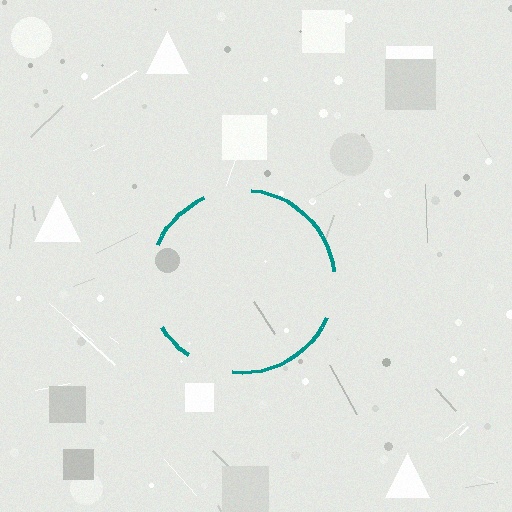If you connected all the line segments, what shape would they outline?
They would outline a circle.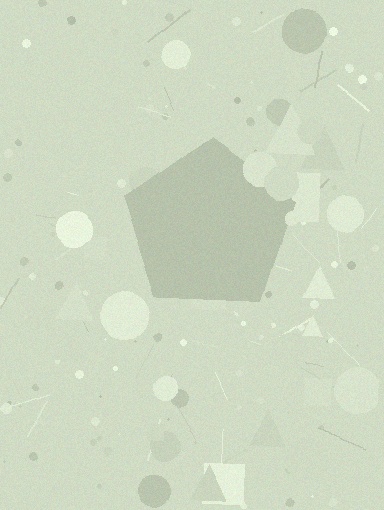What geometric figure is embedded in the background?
A pentagon is embedded in the background.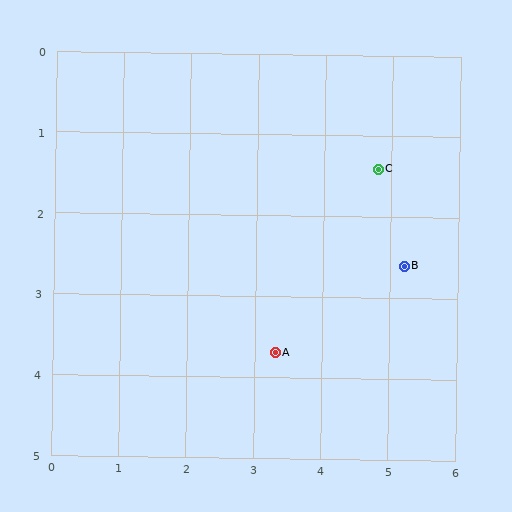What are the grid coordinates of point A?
Point A is at approximately (3.3, 3.7).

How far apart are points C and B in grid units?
Points C and B are about 1.3 grid units apart.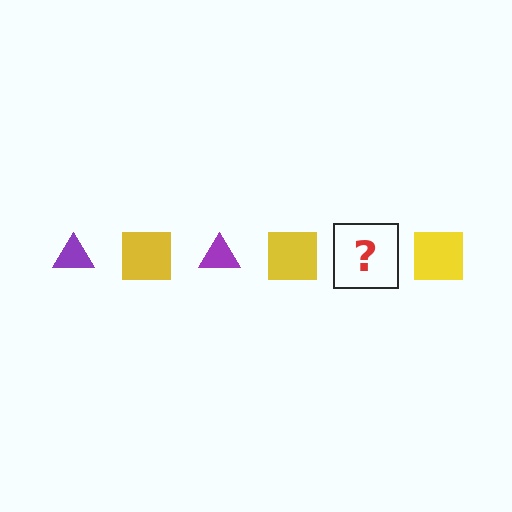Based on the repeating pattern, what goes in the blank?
The blank should be a purple triangle.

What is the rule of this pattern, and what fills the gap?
The rule is that the pattern alternates between purple triangle and yellow square. The gap should be filled with a purple triangle.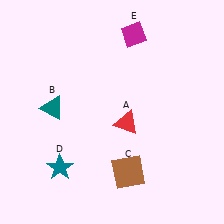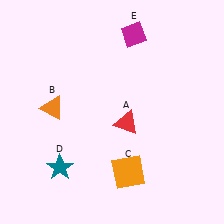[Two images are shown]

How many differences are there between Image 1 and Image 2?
There are 2 differences between the two images.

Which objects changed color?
B changed from teal to orange. C changed from brown to orange.